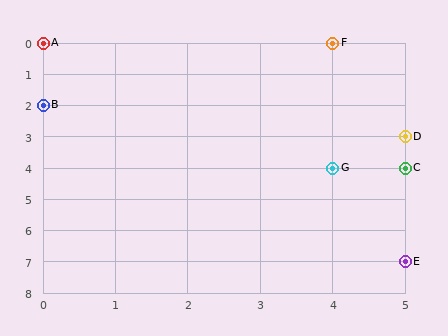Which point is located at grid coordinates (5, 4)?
Point C is at (5, 4).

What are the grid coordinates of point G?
Point G is at grid coordinates (4, 4).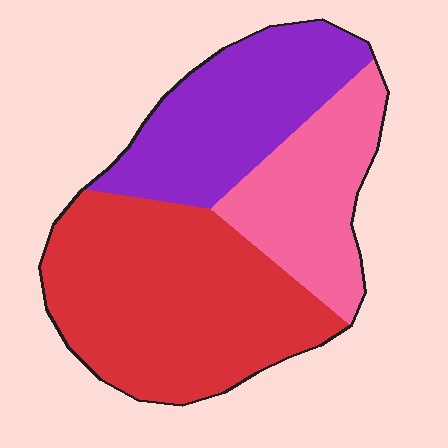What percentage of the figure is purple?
Purple takes up about one quarter (1/4) of the figure.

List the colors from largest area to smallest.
From largest to smallest: red, purple, pink.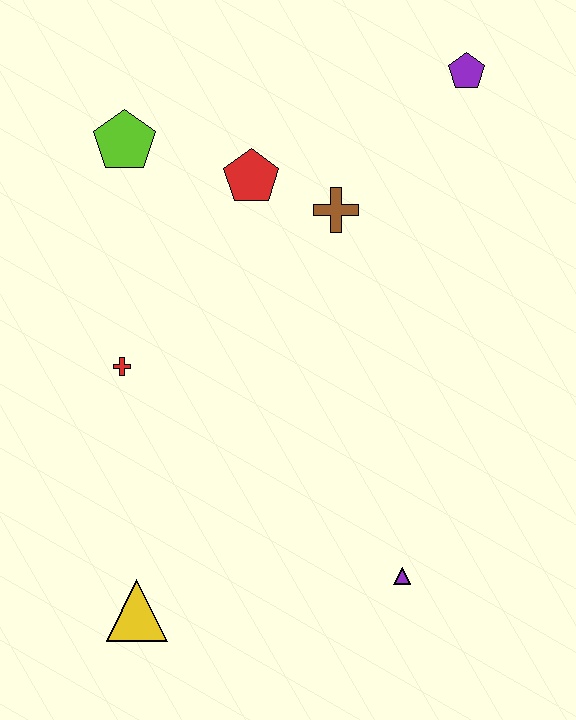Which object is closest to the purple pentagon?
The brown cross is closest to the purple pentagon.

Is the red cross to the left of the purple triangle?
Yes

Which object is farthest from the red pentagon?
The yellow triangle is farthest from the red pentagon.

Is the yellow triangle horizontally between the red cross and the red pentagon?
Yes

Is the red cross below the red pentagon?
Yes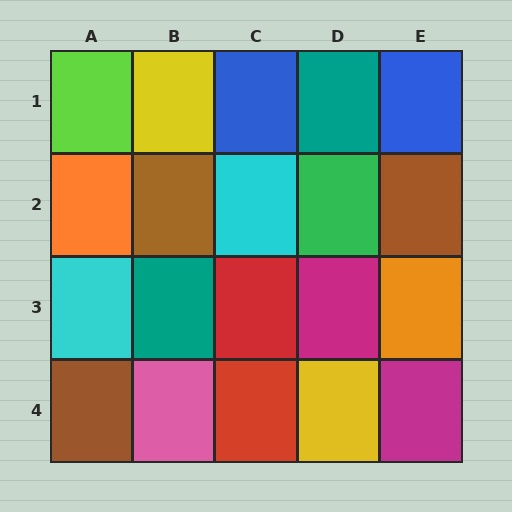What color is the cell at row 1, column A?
Lime.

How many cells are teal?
2 cells are teal.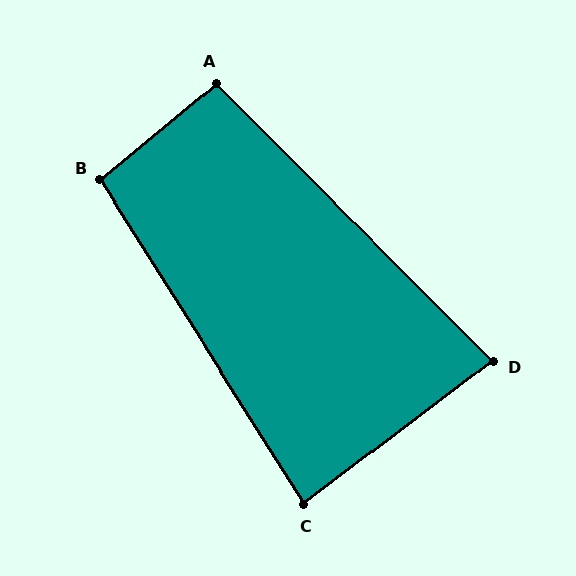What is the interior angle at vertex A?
Approximately 95 degrees (obtuse).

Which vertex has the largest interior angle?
B, at approximately 98 degrees.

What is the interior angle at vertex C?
Approximately 85 degrees (acute).